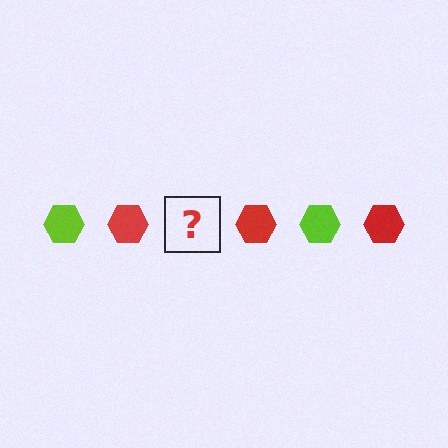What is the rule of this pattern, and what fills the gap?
The rule is that the pattern cycles through lime, red hexagons. The gap should be filled with a lime hexagon.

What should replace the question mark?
The question mark should be replaced with a lime hexagon.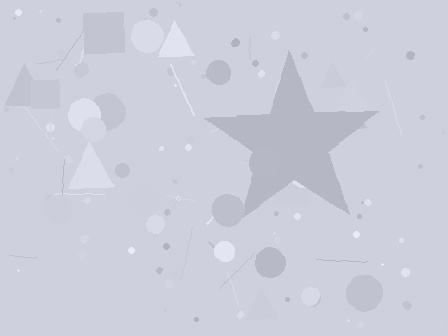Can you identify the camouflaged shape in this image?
The camouflaged shape is a star.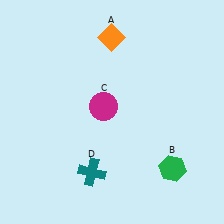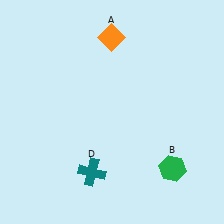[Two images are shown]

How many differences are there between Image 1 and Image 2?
There is 1 difference between the two images.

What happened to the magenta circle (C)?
The magenta circle (C) was removed in Image 2. It was in the top-left area of Image 1.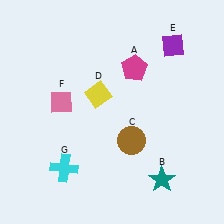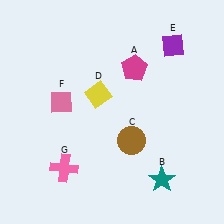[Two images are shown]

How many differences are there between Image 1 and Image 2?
There is 1 difference between the two images.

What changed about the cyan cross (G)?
In Image 1, G is cyan. In Image 2, it changed to pink.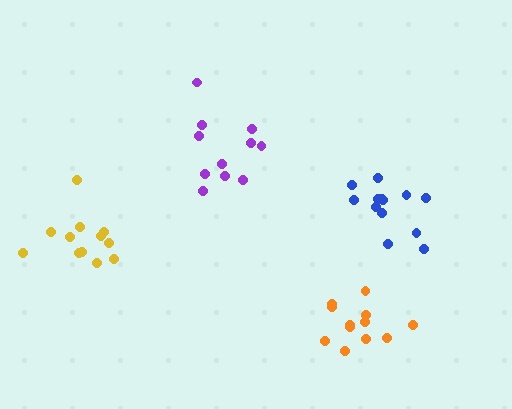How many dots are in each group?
Group 1: 13 dots, Group 2: 12 dots, Group 3: 11 dots, Group 4: 12 dots (48 total).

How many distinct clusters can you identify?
There are 4 distinct clusters.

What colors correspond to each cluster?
The clusters are colored: blue, orange, purple, yellow.